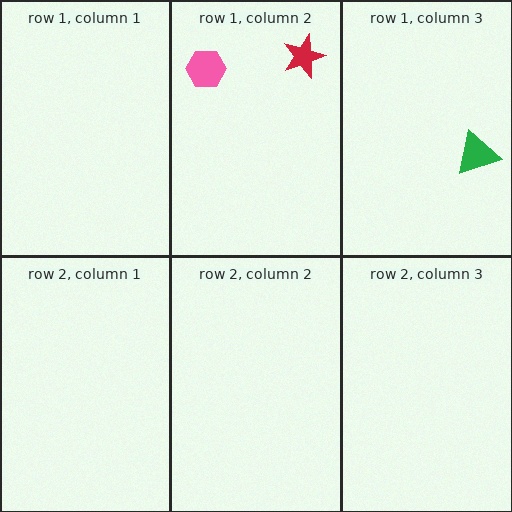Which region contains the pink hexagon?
The row 1, column 2 region.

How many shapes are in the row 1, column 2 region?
2.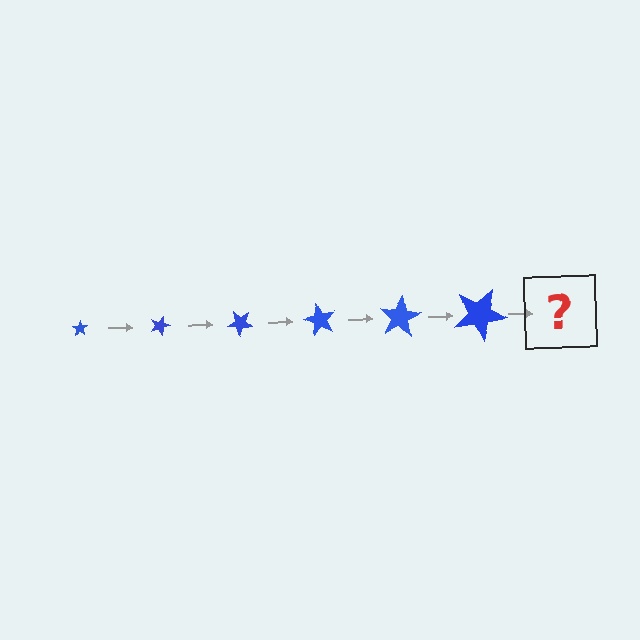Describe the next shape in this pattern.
It should be a star, larger than the previous one and rotated 120 degrees from the start.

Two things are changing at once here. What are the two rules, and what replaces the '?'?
The two rules are that the star grows larger each step and it rotates 20 degrees each step. The '?' should be a star, larger than the previous one and rotated 120 degrees from the start.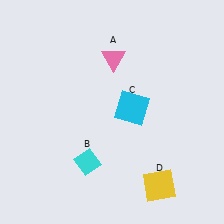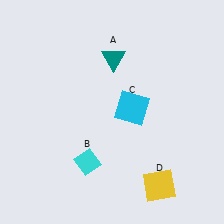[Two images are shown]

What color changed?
The triangle (A) changed from pink in Image 1 to teal in Image 2.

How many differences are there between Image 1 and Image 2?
There is 1 difference between the two images.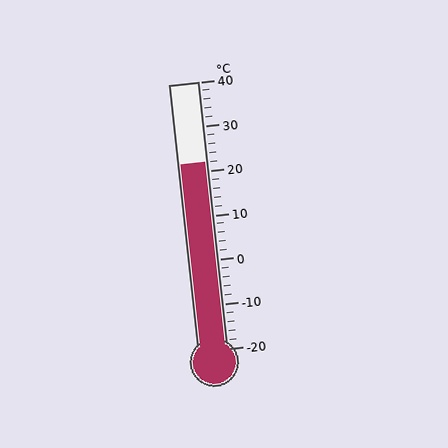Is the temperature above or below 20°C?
The temperature is above 20°C.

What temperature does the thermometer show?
The thermometer shows approximately 22°C.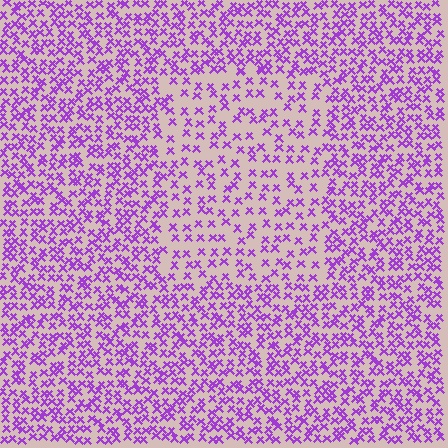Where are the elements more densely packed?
The elements are more densely packed outside the rectangle boundary.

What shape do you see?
I see a rectangle.